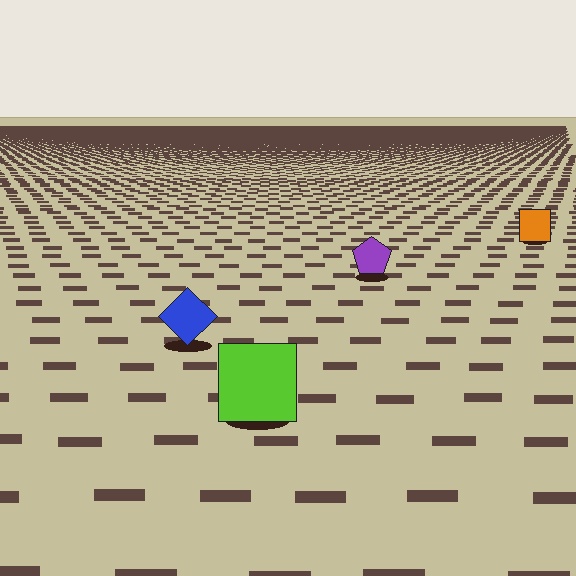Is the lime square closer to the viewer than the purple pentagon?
Yes. The lime square is closer — you can tell from the texture gradient: the ground texture is coarser near it.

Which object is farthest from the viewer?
The orange square is farthest from the viewer. It appears smaller and the ground texture around it is denser.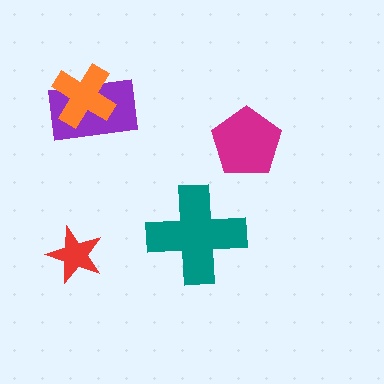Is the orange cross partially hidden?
No, no other shape covers it.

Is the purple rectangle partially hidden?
Yes, it is partially covered by another shape.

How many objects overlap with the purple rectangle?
1 object overlaps with the purple rectangle.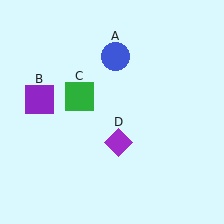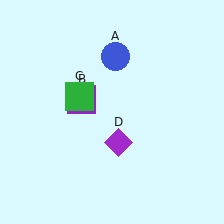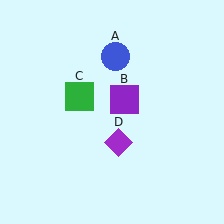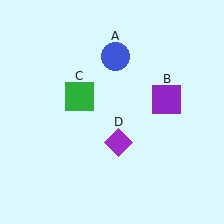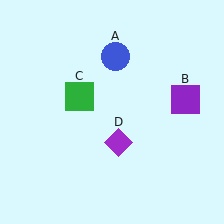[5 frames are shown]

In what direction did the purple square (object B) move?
The purple square (object B) moved right.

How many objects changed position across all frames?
1 object changed position: purple square (object B).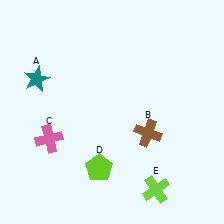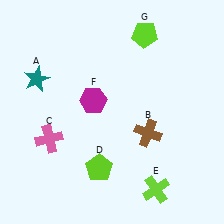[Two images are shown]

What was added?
A magenta hexagon (F), a lime pentagon (G) were added in Image 2.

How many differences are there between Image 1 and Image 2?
There are 2 differences between the two images.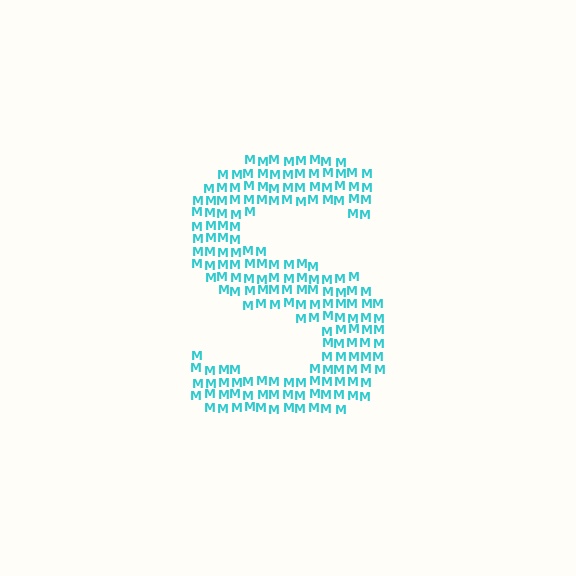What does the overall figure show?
The overall figure shows the letter S.